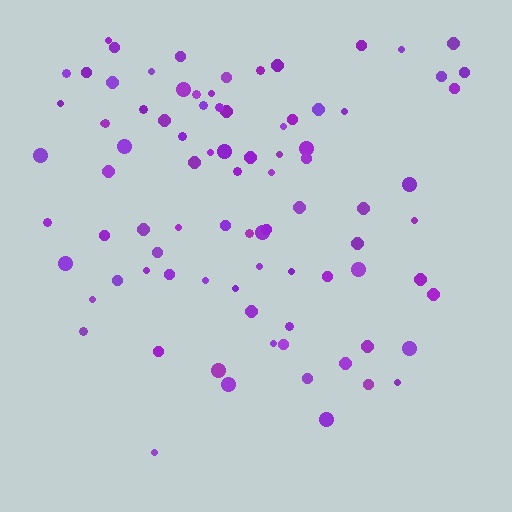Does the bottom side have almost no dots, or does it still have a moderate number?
Still a moderate number, just noticeably fewer than the top.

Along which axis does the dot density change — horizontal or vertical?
Vertical.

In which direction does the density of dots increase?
From bottom to top, with the top side densest.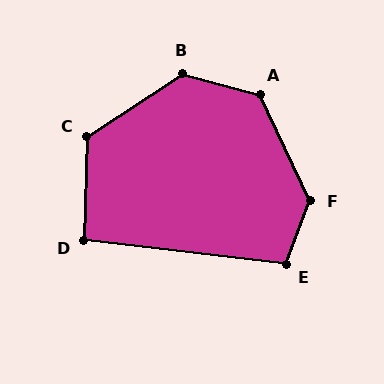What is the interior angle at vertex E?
Approximately 104 degrees (obtuse).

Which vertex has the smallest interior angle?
D, at approximately 95 degrees.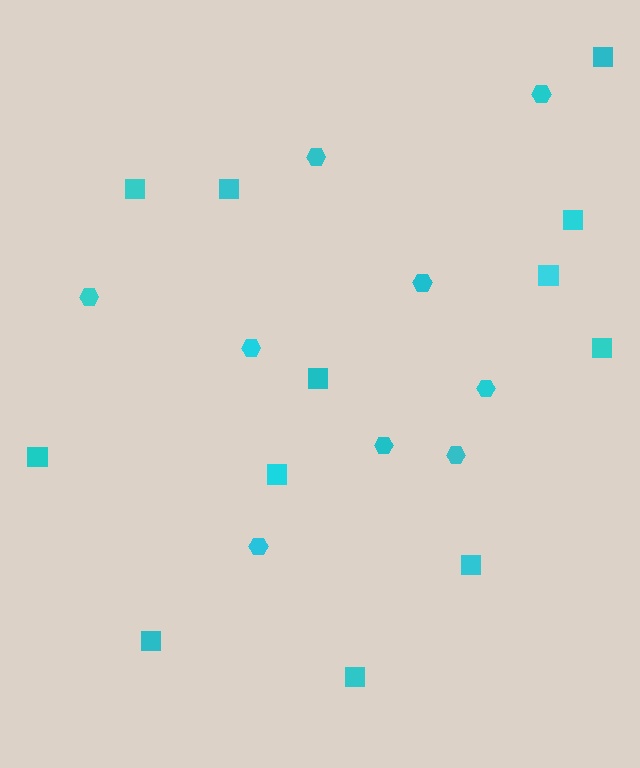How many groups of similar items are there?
There are 2 groups: one group of squares (12) and one group of hexagons (9).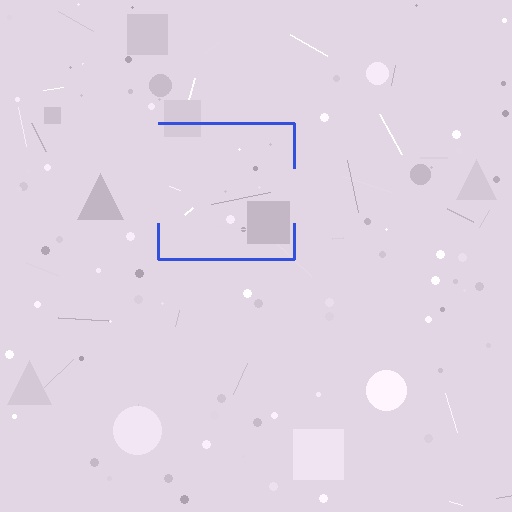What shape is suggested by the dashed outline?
The dashed outline suggests a square.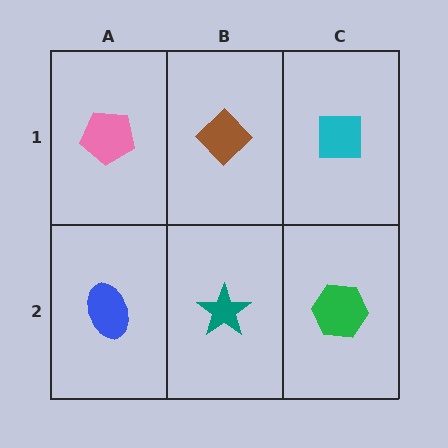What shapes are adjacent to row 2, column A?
A pink pentagon (row 1, column A), a teal star (row 2, column B).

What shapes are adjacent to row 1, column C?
A green hexagon (row 2, column C), a brown diamond (row 1, column B).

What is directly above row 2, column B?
A brown diamond.